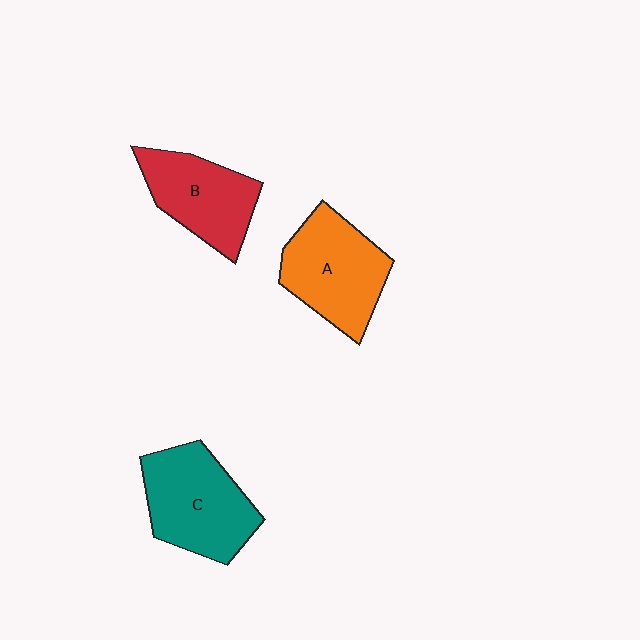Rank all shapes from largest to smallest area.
From largest to smallest: C (teal), A (orange), B (red).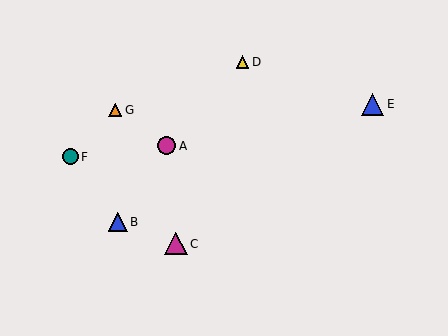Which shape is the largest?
The blue triangle (labeled E) is the largest.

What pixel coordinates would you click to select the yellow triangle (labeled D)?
Click at (243, 62) to select the yellow triangle D.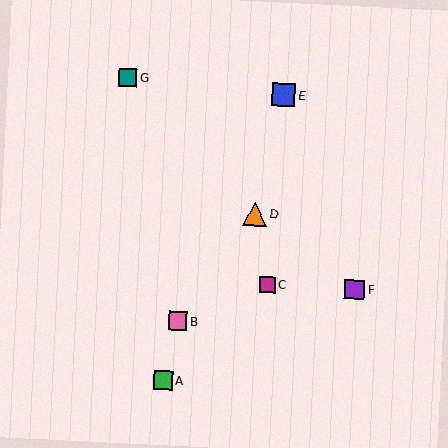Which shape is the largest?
The orange triangle (labeled D) is the largest.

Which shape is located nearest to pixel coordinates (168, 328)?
The pink square (labeled B) at (178, 321) is nearest to that location.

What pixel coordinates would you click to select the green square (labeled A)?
Click at (163, 380) to select the green square A.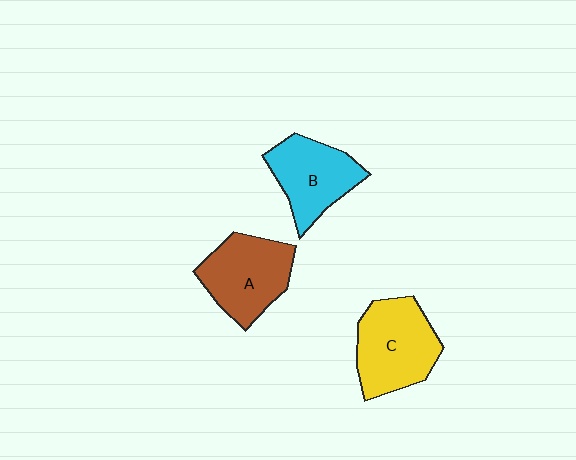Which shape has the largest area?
Shape C (yellow).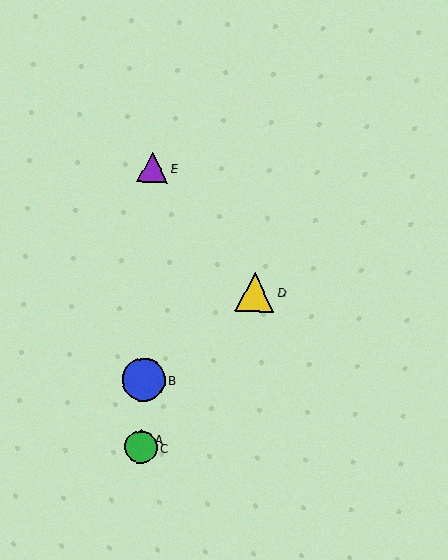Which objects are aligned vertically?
Objects A, B, C, E are aligned vertically.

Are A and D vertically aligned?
No, A is at x≈141 and D is at x≈255.